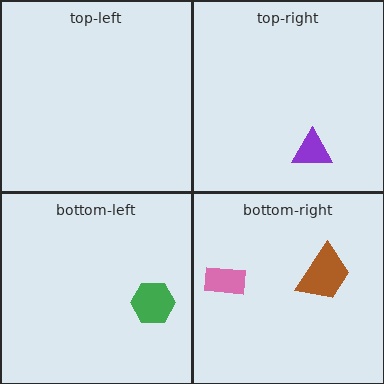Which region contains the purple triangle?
The top-right region.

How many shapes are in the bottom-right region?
2.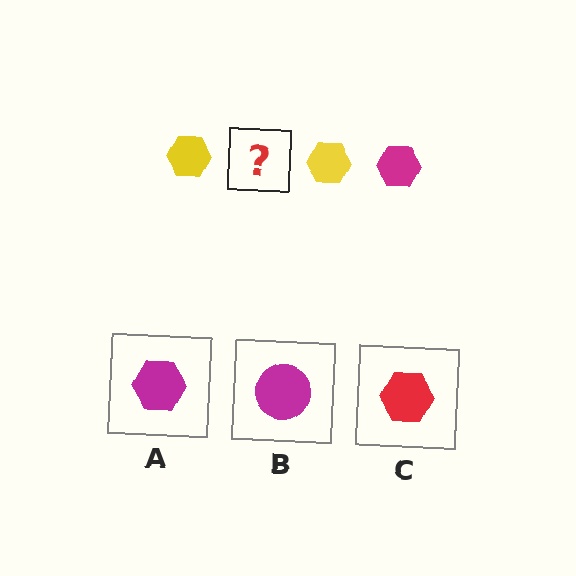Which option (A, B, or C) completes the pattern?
A.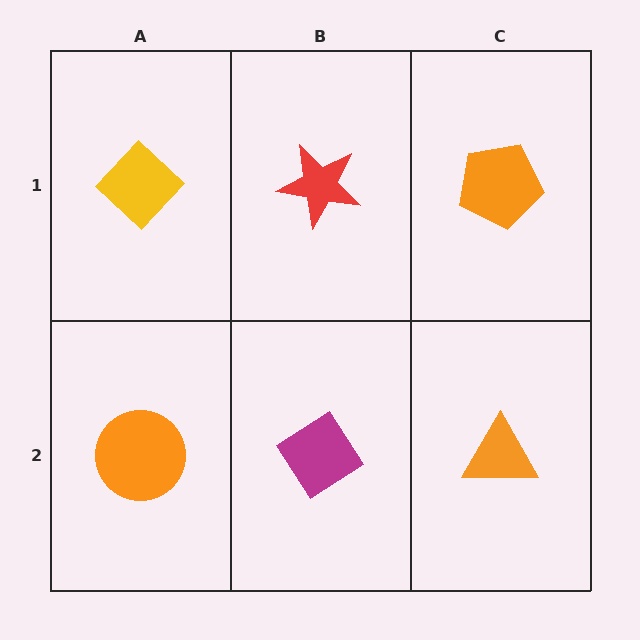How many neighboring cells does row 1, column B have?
3.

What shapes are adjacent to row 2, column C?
An orange pentagon (row 1, column C), a magenta diamond (row 2, column B).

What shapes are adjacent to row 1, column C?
An orange triangle (row 2, column C), a red star (row 1, column B).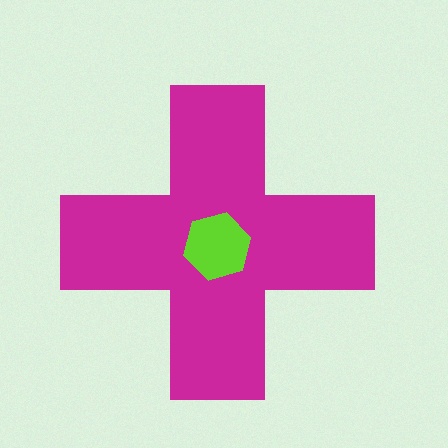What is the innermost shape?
The lime hexagon.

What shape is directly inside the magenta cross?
The lime hexagon.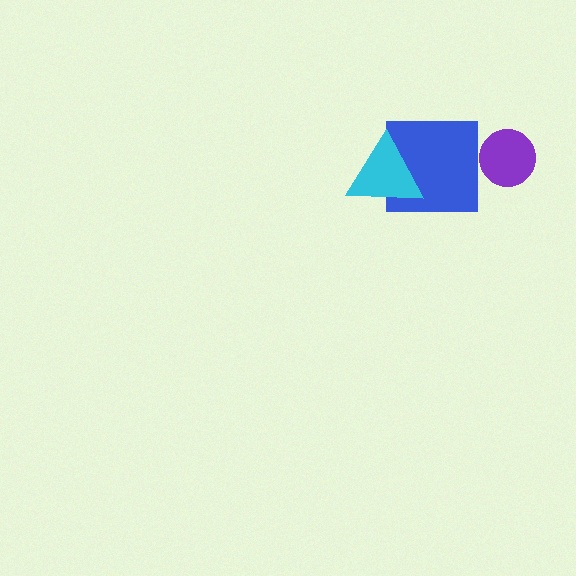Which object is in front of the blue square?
The cyan triangle is in front of the blue square.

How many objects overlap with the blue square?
1 object overlaps with the blue square.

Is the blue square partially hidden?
Yes, it is partially covered by another shape.